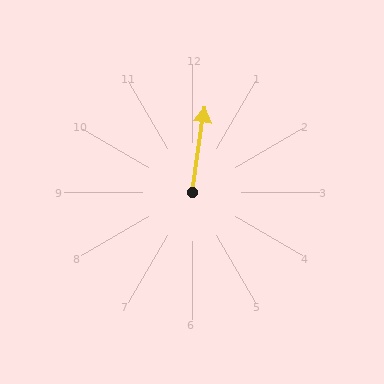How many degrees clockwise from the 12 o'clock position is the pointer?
Approximately 9 degrees.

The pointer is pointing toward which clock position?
Roughly 12 o'clock.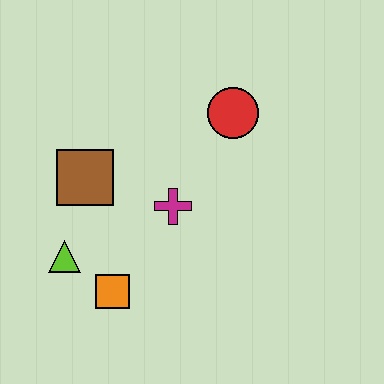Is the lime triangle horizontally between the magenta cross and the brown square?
No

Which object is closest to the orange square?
The lime triangle is closest to the orange square.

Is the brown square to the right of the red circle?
No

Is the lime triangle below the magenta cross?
Yes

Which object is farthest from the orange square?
The red circle is farthest from the orange square.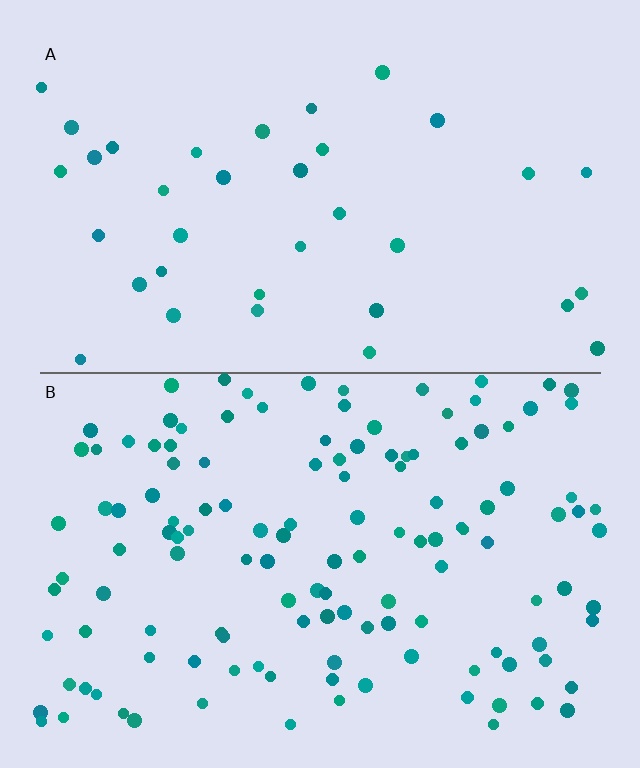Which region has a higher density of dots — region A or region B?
B (the bottom).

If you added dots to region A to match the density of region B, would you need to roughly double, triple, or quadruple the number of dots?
Approximately quadruple.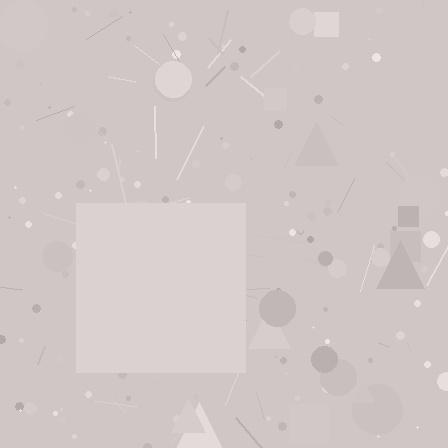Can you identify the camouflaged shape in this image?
The camouflaged shape is a square.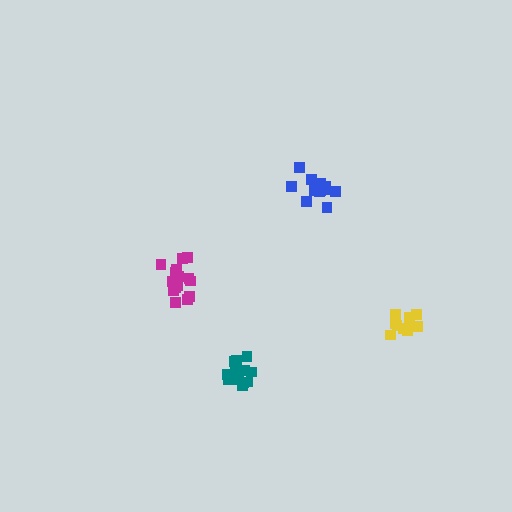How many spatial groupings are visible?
There are 4 spatial groupings.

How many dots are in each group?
Group 1: 15 dots, Group 2: 14 dots, Group 3: 10 dots, Group 4: 12 dots (51 total).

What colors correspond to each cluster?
The clusters are colored: magenta, teal, yellow, blue.